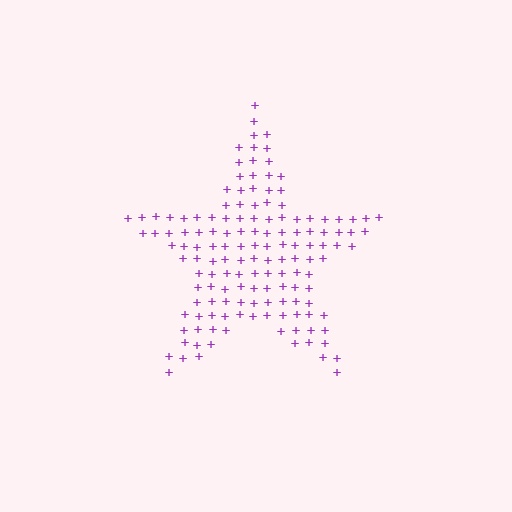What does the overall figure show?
The overall figure shows a star.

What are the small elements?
The small elements are plus signs.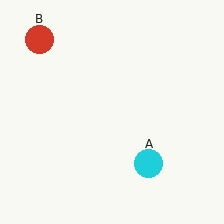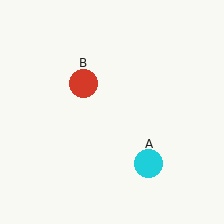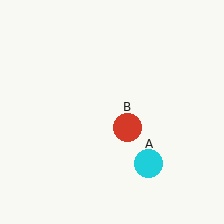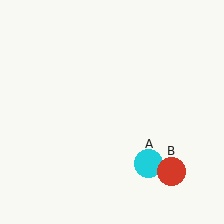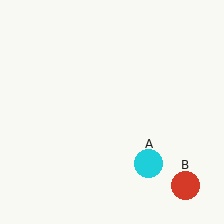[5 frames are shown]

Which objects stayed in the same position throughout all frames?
Cyan circle (object A) remained stationary.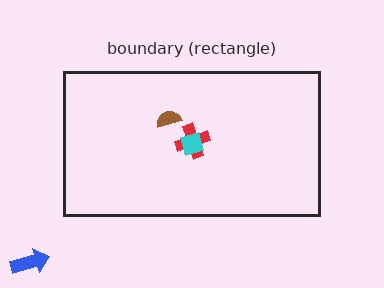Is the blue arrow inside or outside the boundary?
Outside.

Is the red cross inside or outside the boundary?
Inside.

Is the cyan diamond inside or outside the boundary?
Inside.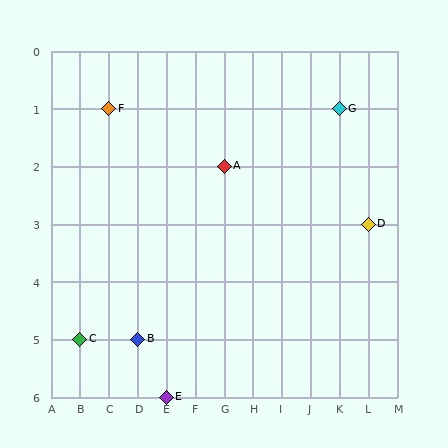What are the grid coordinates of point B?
Point B is at grid coordinates (D, 5).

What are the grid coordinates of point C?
Point C is at grid coordinates (B, 5).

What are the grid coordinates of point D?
Point D is at grid coordinates (L, 3).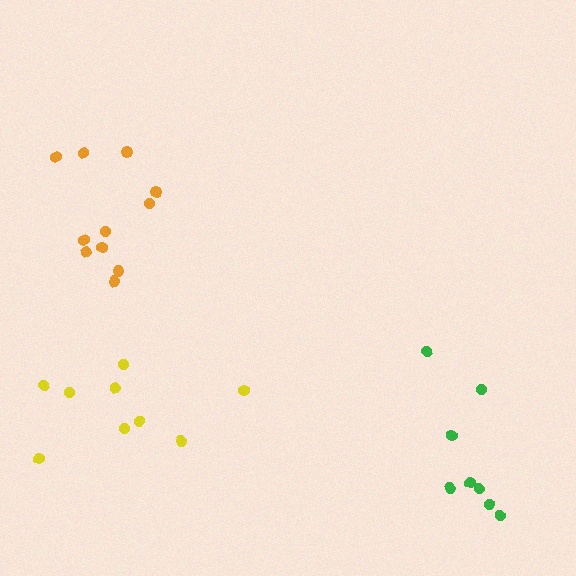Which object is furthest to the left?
The orange cluster is leftmost.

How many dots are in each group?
Group 1: 9 dots, Group 2: 8 dots, Group 3: 11 dots (28 total).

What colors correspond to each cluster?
The clusters are colored: yellow, green, orange.